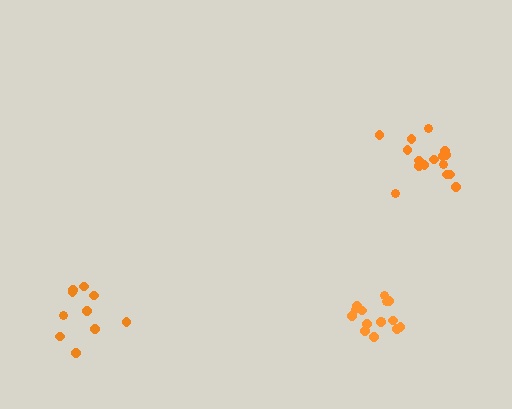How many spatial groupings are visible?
There are 3 spatial groupings.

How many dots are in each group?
Group 1: 15 dots, Group 2: 16 dots, Group 3: 10 dots (41 total).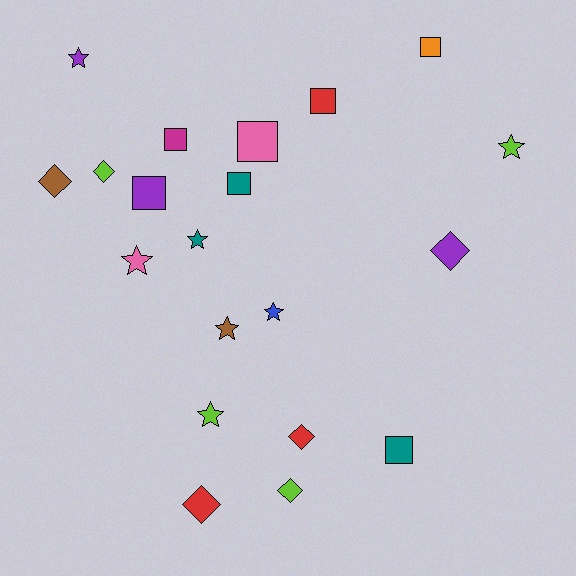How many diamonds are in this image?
There are 6 diamonds.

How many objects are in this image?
There are 20 objects.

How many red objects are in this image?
There are 3 red objects.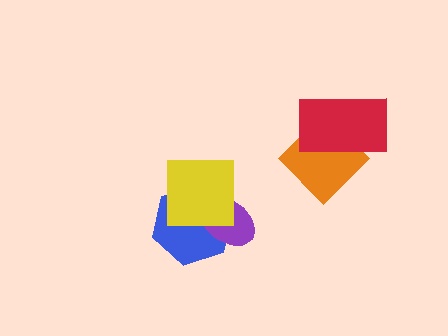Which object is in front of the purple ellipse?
The yellow square is in front of the purple ellipse.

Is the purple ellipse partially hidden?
Yes, it is partially covered by another shape.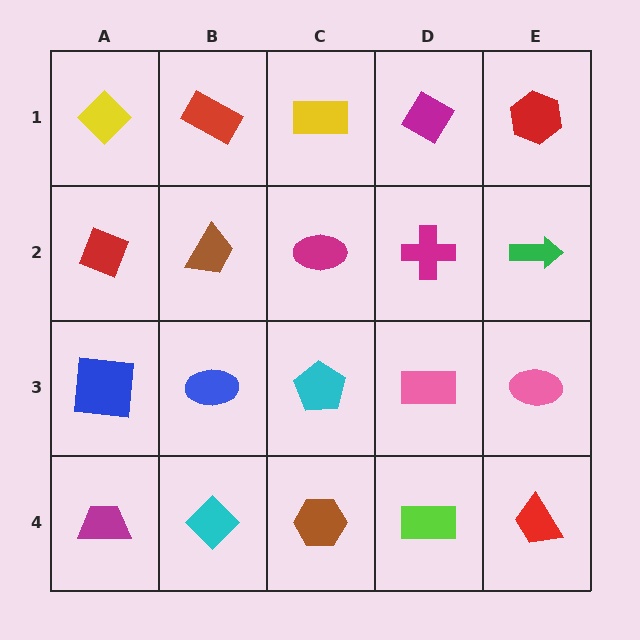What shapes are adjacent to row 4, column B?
A blue ellipse (row 3, column B), a magenta trapezoid (row 4, column A), a brown hexagon (row 4, column C).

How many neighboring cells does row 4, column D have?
3.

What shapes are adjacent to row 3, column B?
A brown trapezoid (row 2, column B), a cyan diamond (row 4, column B), a blue square (row 3, column A), a cyan pentagon (row 3, column C).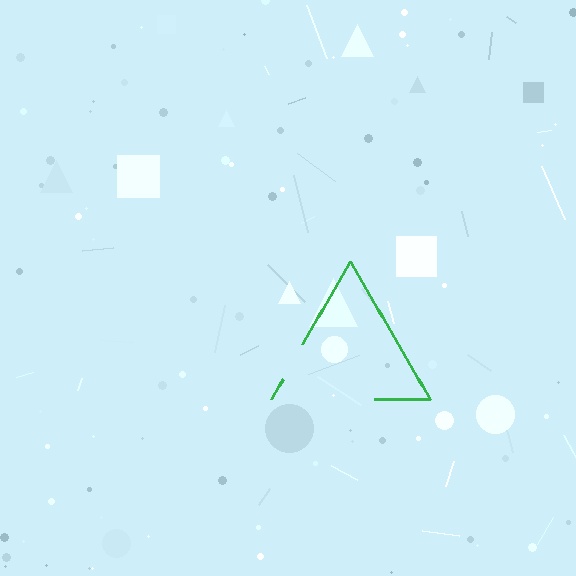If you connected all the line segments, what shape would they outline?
They would outline a triangle.